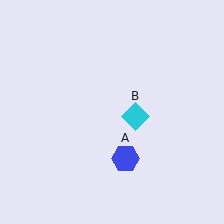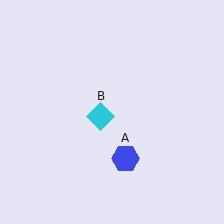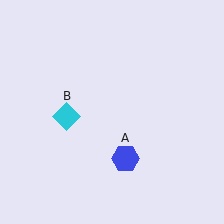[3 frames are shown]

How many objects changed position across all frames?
1 object changed position: cyan diamond (object B).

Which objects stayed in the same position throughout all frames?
Blue hexagon (object A) remained stationary.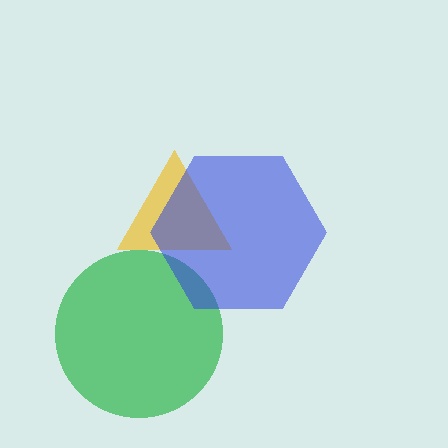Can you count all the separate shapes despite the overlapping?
Yes, there are 3 separate shapes.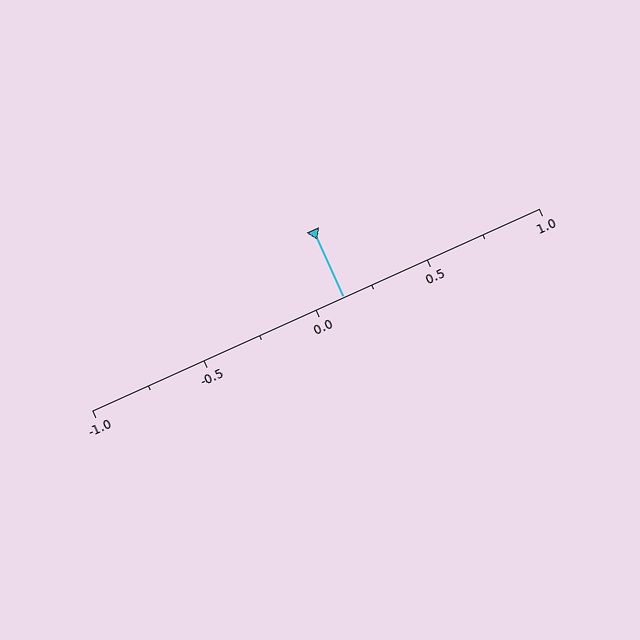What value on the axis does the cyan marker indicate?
The marker indicates approximately 0.12.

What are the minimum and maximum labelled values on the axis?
The axis runs from -1.0 to 1.0.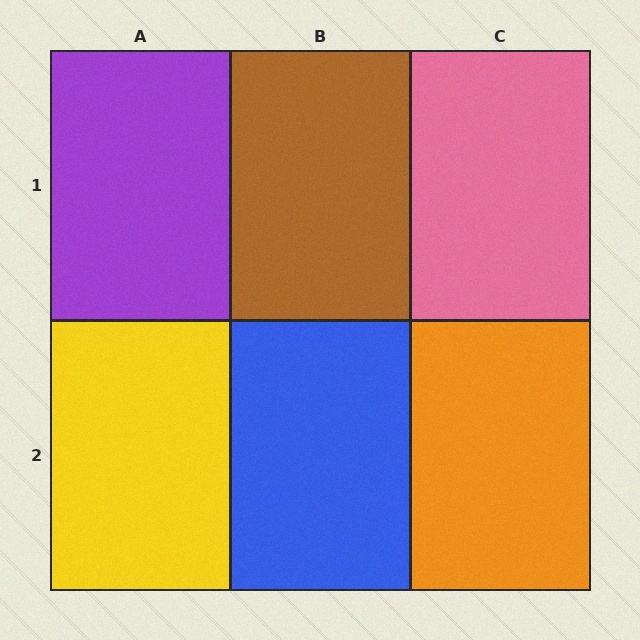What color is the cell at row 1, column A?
Purple.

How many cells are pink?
1 cell is pink.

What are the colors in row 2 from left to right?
Yellow, blue, orange.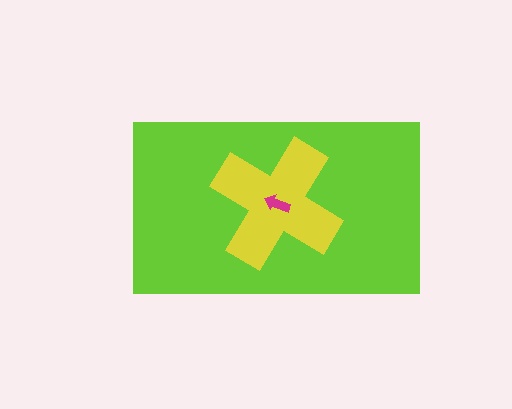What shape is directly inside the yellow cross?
The magenta arrow.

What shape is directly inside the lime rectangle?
The yellow cross.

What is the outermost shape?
The lime rectangle.